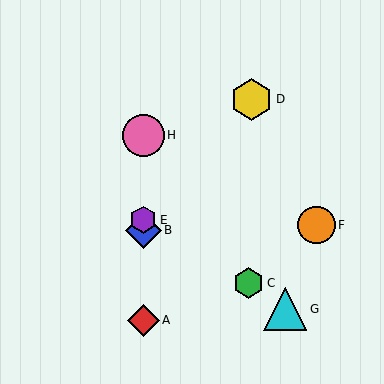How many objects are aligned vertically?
4 objects (A, B, E, H) are aligned vertically.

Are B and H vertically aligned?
Yes, both are at x≈143.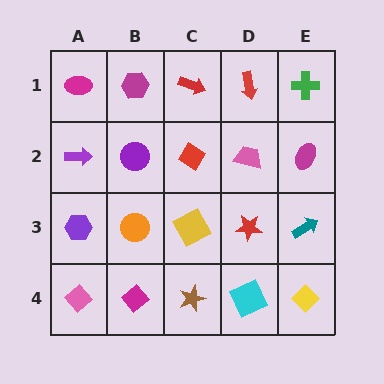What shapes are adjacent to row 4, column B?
An orange circle (row 3, column B), a pink diamond (row 4, column A), a brown star (row 4, column C).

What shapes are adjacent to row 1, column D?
A pink trapezoid (row 2, column D), a red arrow (row 1, column C), a green cross (row 1, column E).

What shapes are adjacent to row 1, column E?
A magenta ellipse (row 2, column E), a red arrow (row 1, column D).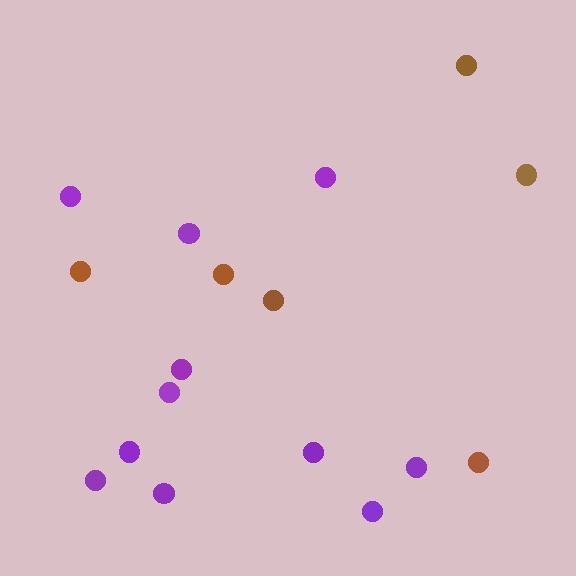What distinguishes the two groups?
There are 2 groups: one group of purple circles (11) and one group of brown circles (6).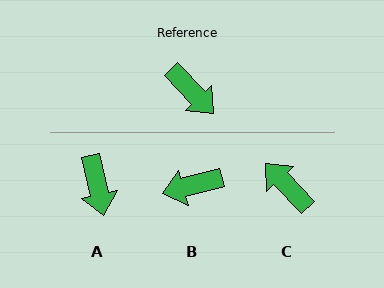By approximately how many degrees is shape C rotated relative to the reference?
Approximately 179 degrees counter-clockwise.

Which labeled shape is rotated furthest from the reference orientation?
C, about 179 degrees away.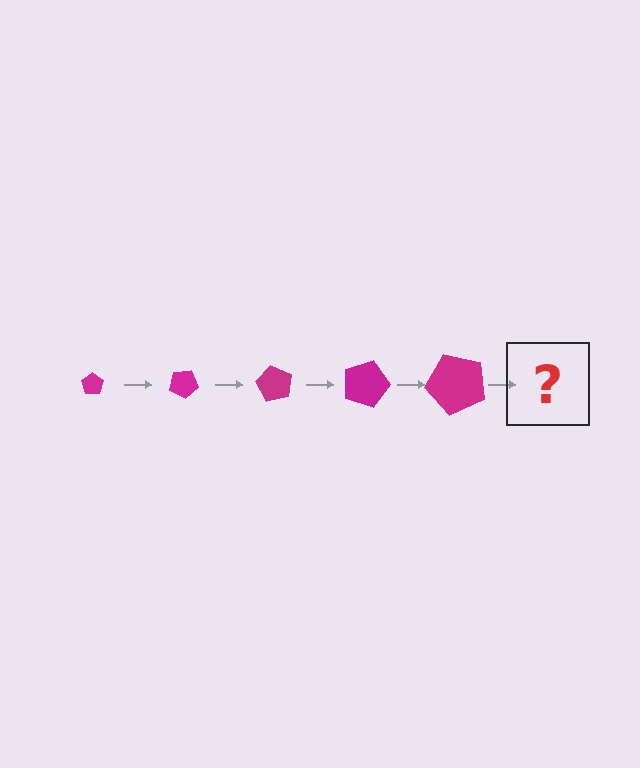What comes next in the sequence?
The next element should be a pentagon, larger than the previous one and rotated 150 degrees from the start.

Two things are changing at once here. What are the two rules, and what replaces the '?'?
The two rules are that the pentagon grows larger each step and it rotates 30 degrees each step. The '?' should be a pentagon, larger than the previous one and rotated 150 degrees from the start.